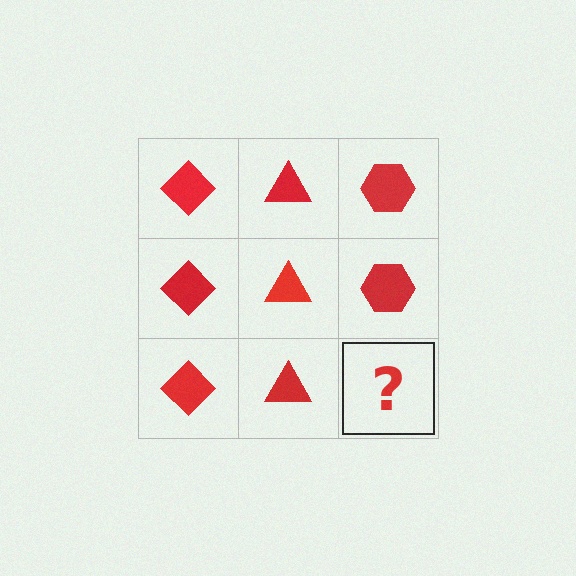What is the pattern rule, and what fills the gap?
The rule is that each column has a consistent shape. The gap should be filled with a red hexagon.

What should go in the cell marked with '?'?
The missing cell should contain a red hexagon.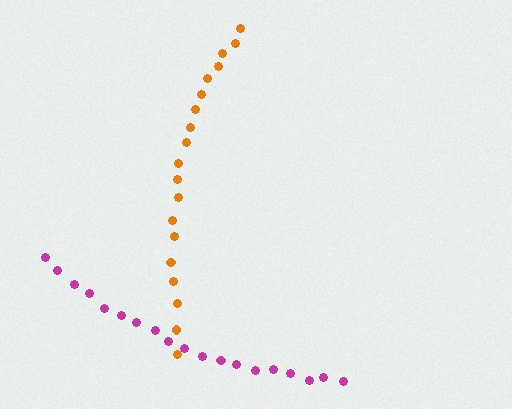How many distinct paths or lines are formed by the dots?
There are 2 distinct paths.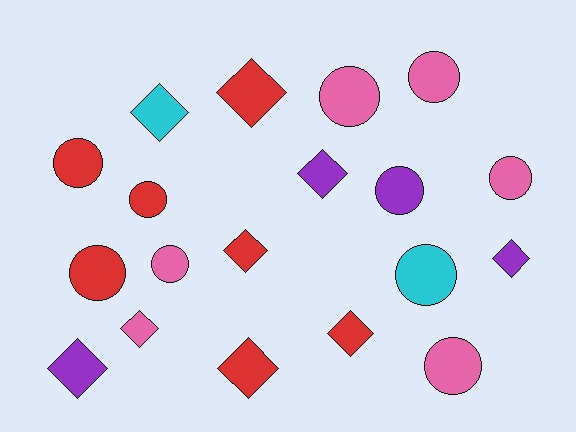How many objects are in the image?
There are 19 objects.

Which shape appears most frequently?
Circle, with 10 objects.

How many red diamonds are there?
There are 4 red diamonds.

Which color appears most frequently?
Red, with 7 objects.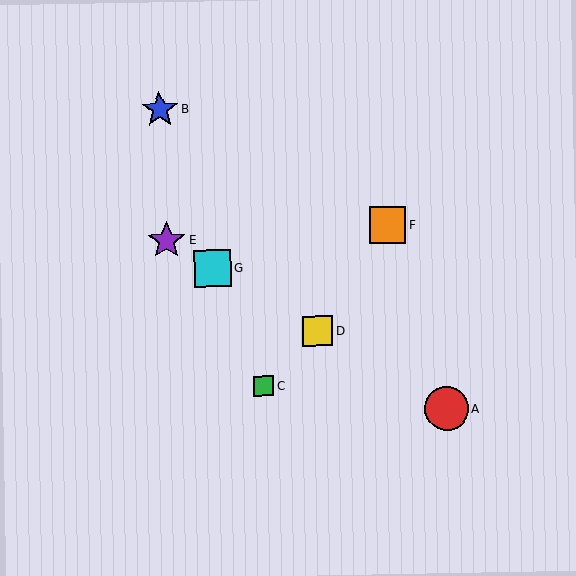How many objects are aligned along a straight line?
4 objects (A, D, E, G) are aligned along a straight line.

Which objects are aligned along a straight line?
Objects A, D, E, G are aligned along a straight line.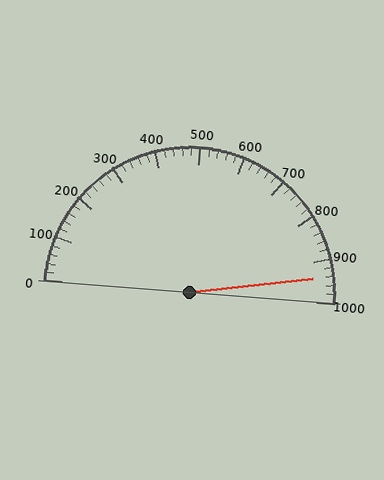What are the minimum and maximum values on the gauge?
The gauge ranges from 0 to 1000.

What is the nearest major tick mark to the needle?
The nearest major tick mark is 900.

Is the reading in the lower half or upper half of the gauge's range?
The reading is in the upper half of the range (0 to 1000).